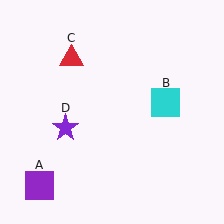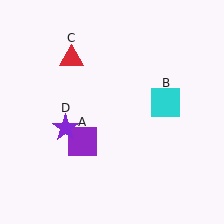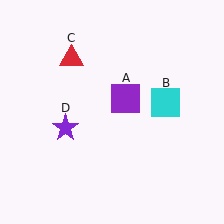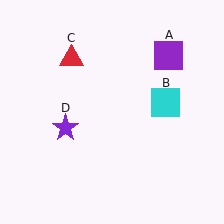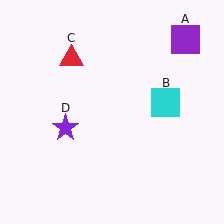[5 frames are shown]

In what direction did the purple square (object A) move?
The purple square (object A) moved up and to the right.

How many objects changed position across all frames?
1 object changed position: purple square (object A).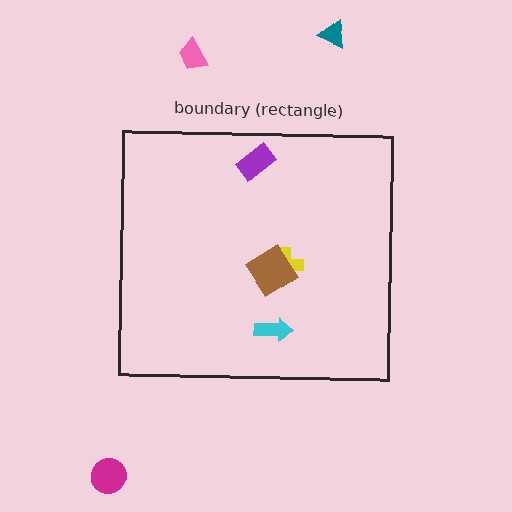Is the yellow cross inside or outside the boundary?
Inside.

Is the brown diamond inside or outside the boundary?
Inside.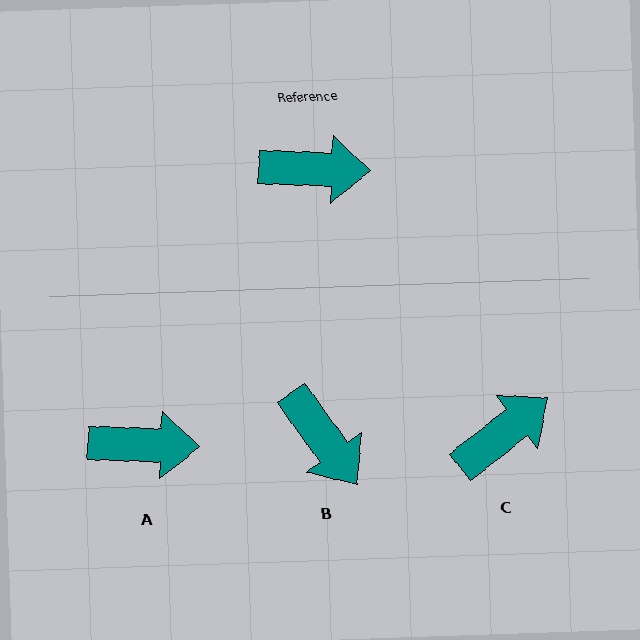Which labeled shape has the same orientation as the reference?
A.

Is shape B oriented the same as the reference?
No, it is off by about 52 degrees.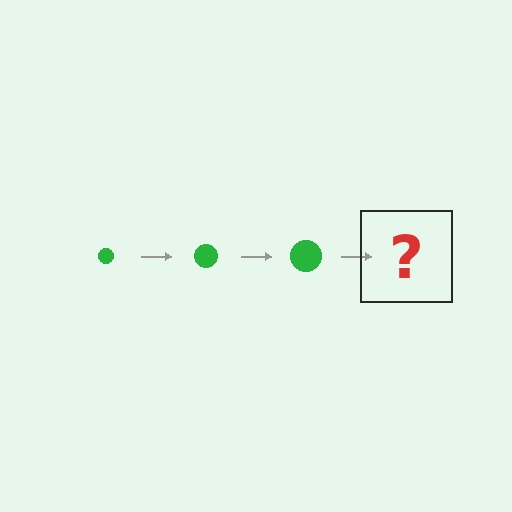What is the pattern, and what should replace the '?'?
The pattern is that the circle gets progressively larger each step. The '?' should be a green circle, larger than the previous one.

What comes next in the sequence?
The next element should be a green circle, larger than the previous one.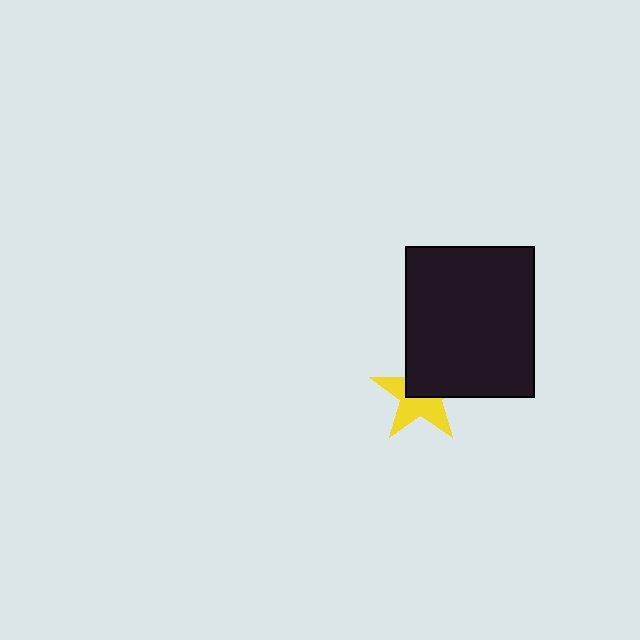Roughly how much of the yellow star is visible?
About half of it is visible (roughly 55%).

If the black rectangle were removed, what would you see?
You would see the complete yellow star.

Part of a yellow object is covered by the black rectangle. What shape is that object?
It is a star.